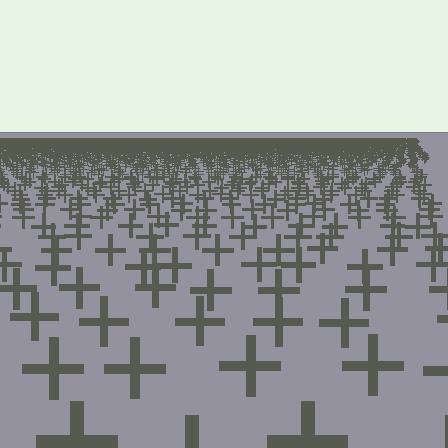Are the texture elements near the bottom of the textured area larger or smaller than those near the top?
Larger. Near the bottom, elements are closer to the viewer and appear at a bigger on-screen size.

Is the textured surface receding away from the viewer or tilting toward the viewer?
The surface is receding away from the viewer. Texture elements get smaller and denser toward the top.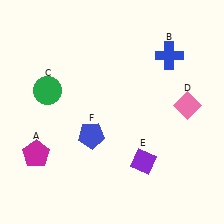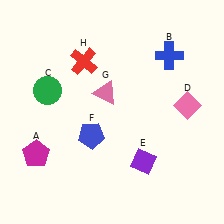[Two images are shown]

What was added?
A pink triangle (G), a red cross (H) were added in Image 2.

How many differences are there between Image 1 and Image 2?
There are 2 differences between the two images.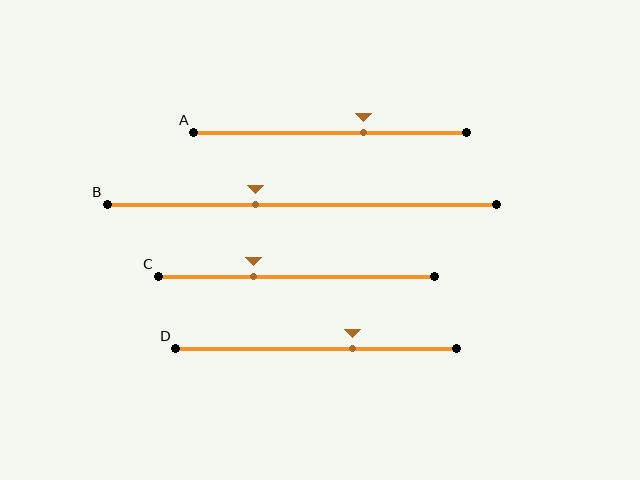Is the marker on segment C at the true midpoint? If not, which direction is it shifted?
No, the marker on segment C is shifted to the left by about 15% of the segment length.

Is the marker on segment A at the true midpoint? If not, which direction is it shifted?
No, the marker on segment A is shifted to the right by about 12% of the segment length.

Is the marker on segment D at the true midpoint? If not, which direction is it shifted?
No, the marker on segment D is shifted to the right by about 13% of the segment length.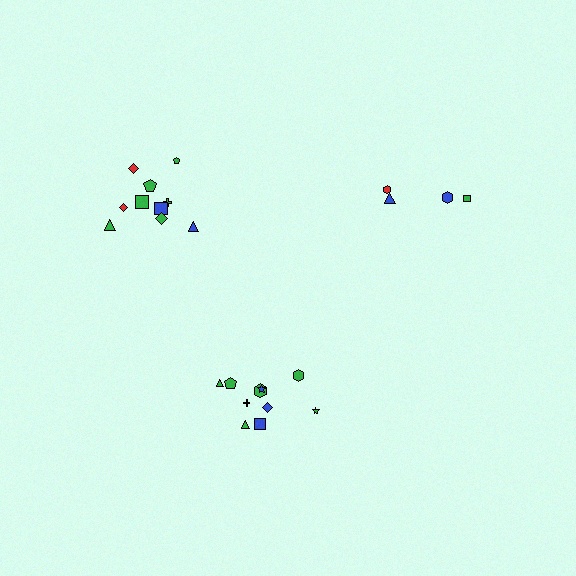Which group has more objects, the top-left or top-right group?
The top-left group.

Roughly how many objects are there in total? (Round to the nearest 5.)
Roughly 25 objects in total.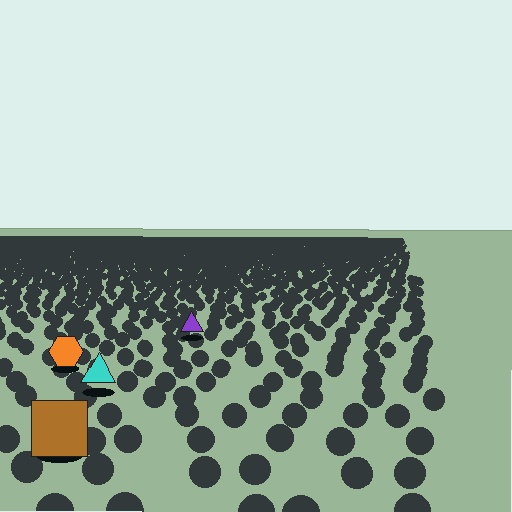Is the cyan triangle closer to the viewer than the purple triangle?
Yes. The cyan triangle is closer — you can tell from the texture gradient: the ground texture is coarser near it.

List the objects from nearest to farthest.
From nearest to farthest: the brown square, the cyan triangle, the orange hexagon, the purple triangle.